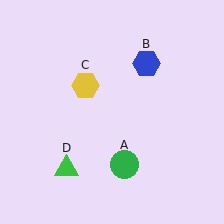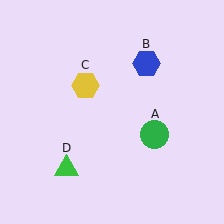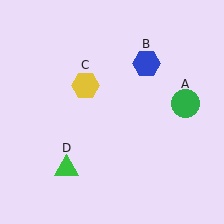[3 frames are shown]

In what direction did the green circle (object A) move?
The green circle (object A) moved up and to the right.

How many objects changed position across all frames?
1 object changed position: green circle (object A).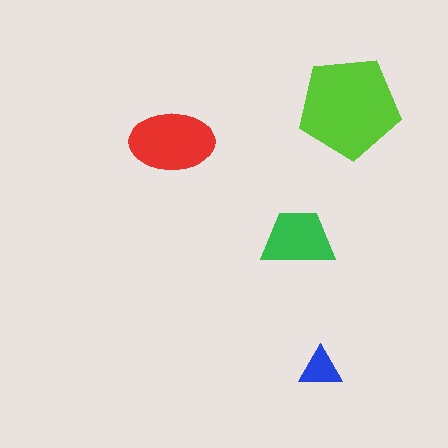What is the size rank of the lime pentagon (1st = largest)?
1st.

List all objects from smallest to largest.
The blue triangle, the green trapezoid, the red ellipse, the lime pentagon.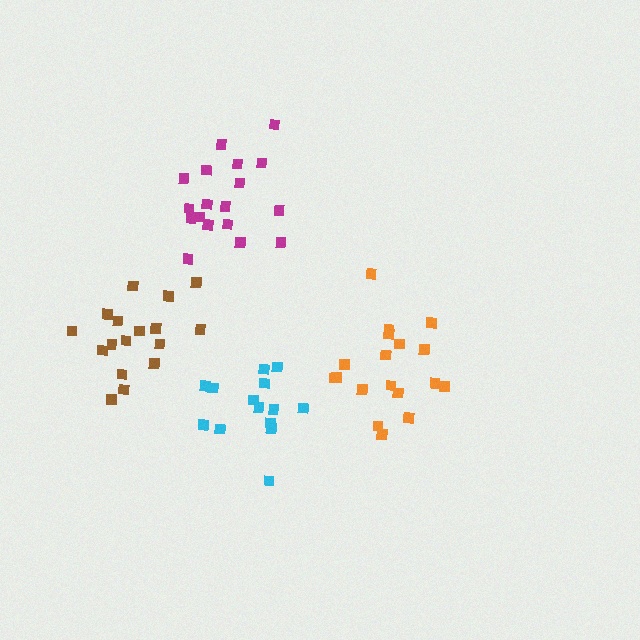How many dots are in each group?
Group 1: 18 dots, Group 2: 18 dots, Group 3: 14 dots, Group 4: 17 dots (67 total).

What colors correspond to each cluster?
The clusters are colored: orange, magenta, cyan, brown.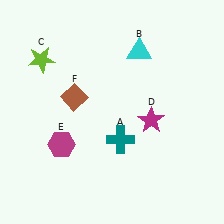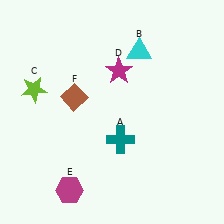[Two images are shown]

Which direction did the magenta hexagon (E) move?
The magenta hexagon (E) moved down.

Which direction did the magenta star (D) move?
The magenta star (D) moved up.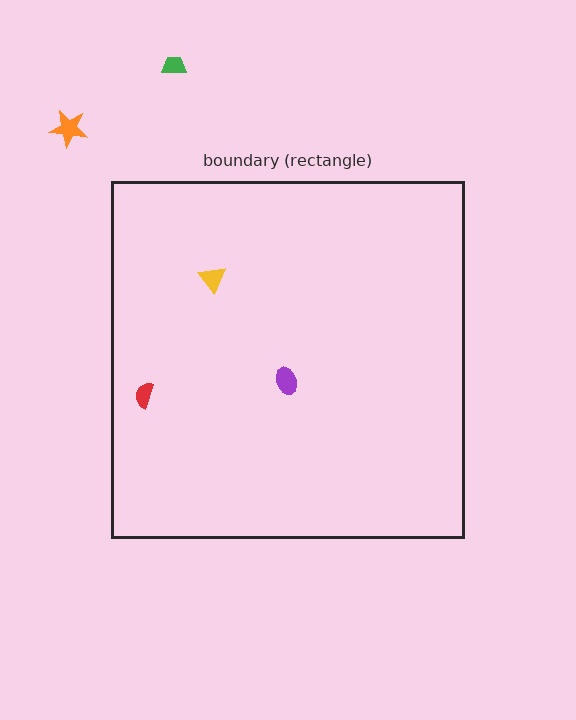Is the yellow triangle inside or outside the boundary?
Inside.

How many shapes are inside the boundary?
3 inside, 2 outside.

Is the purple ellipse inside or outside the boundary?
Inside.